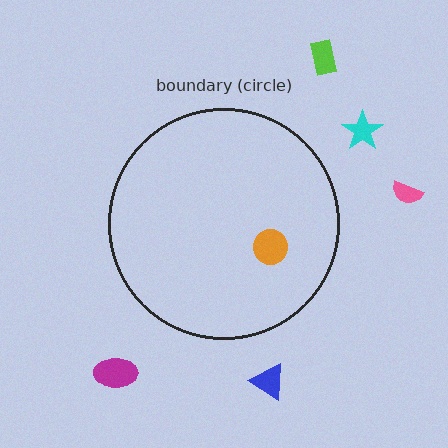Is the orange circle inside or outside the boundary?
Inside.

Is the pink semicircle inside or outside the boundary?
Outside.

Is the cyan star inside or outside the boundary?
Outside.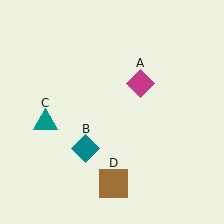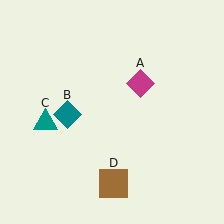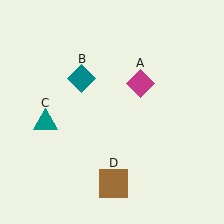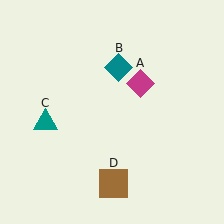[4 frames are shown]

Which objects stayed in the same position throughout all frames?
Magenta diamond (object A) and teal triangle (object C) and brown square (object D) remained stationary.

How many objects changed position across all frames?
1 object changed position: teal diamond (object B).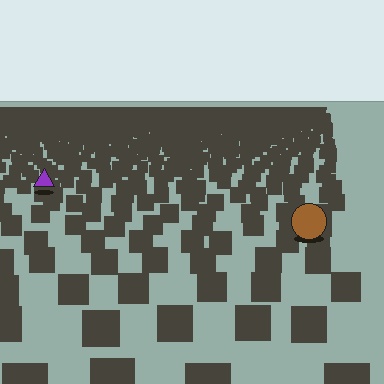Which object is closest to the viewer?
The brown circle is closest. The texture marks near it are larger and more spread out.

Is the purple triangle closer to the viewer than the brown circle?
No. The brown circle is closer — you can tell from the texture gradient: the ground texture is coarser near it.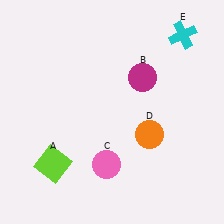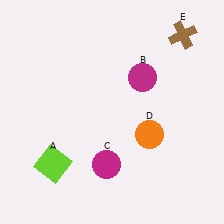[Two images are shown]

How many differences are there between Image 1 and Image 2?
There are 2 differences between the two images.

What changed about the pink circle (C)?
In Image 1, C is pink. In Image 2, it changed to magenta.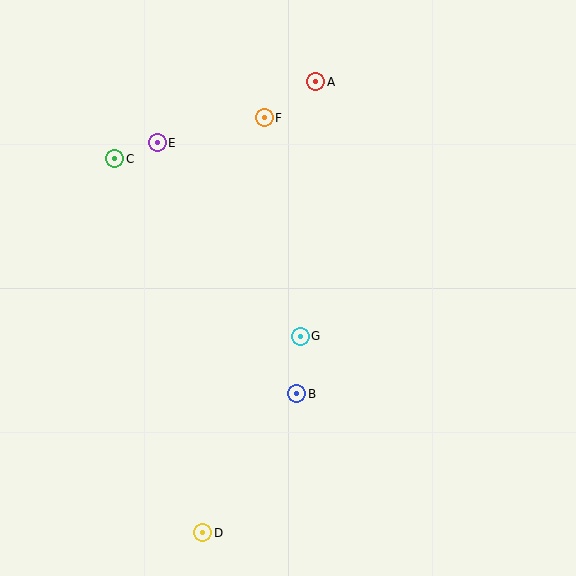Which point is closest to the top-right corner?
Point A is closest to the top-right corner.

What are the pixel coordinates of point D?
Point D is at (203, 533).